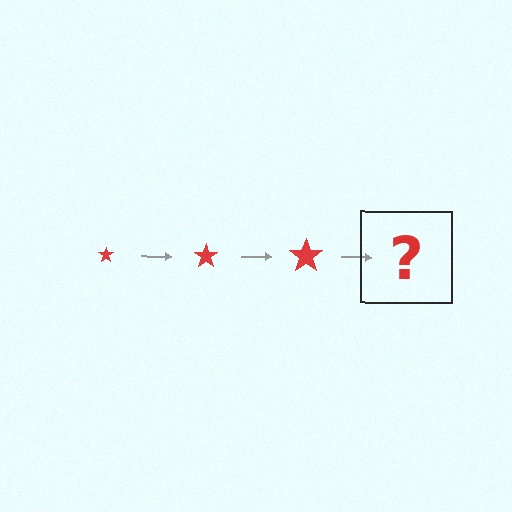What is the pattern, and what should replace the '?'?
The pattern is that the star gets progressively larger each step. The '?' should be a red star, larger than the previous one.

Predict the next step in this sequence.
The next step is a red star, larger than the previous one.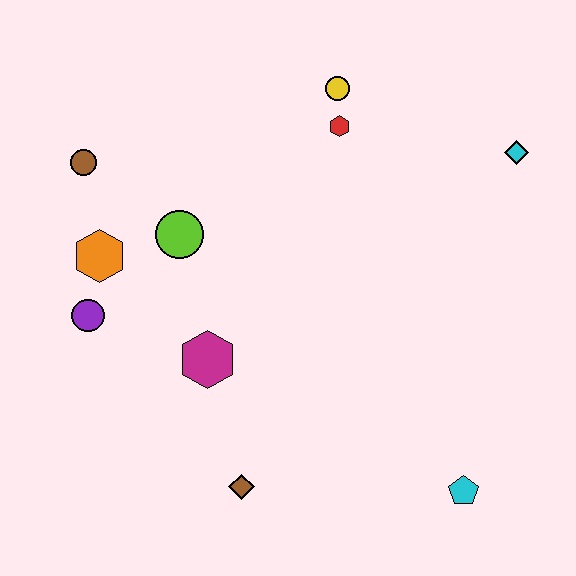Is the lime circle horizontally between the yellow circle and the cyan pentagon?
No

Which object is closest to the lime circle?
The orange hexagon is closest to the lime circle.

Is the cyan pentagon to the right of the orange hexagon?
Yes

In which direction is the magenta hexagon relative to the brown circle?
The magenta hexagon is below the brown circle.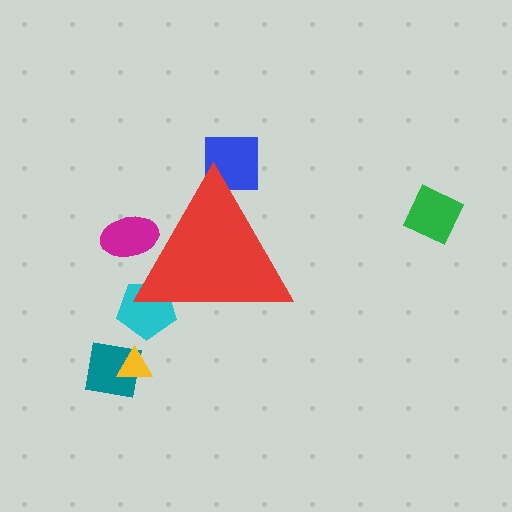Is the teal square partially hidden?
No, the teal square is fully visible.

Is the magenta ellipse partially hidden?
Yes, the magenta ellipse is partially hidden behind the red triangle.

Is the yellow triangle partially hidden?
No, the yellow triangle is fully visible.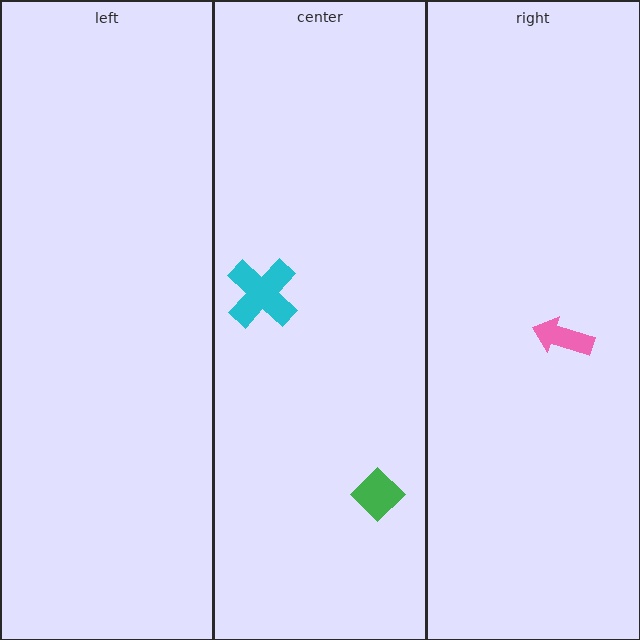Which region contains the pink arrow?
The right region.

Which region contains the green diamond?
The center region.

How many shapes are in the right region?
1.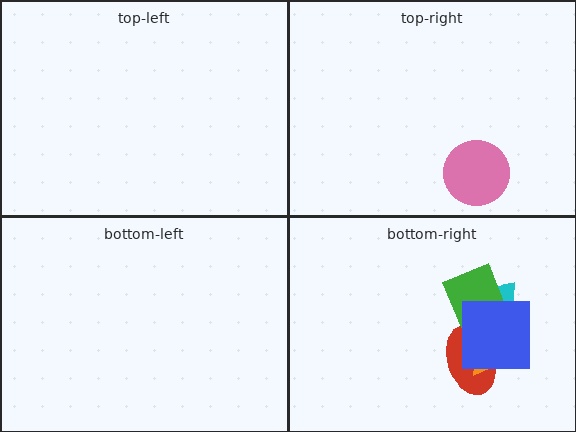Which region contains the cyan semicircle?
The bottom-right region.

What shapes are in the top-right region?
The pink circle.